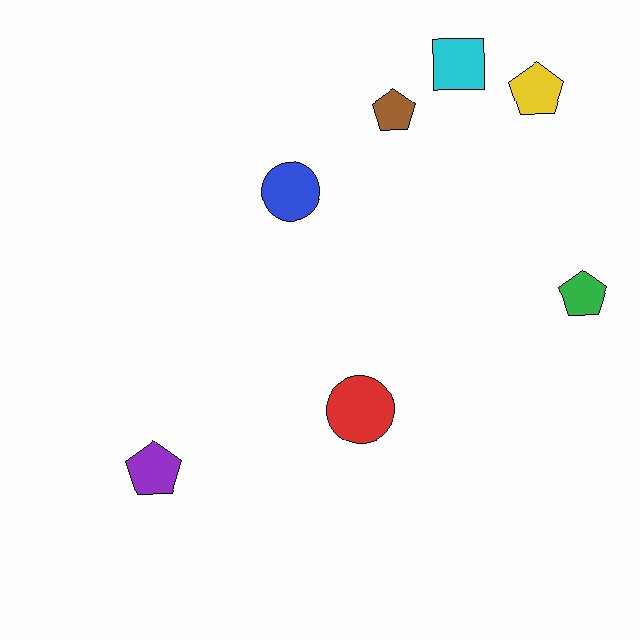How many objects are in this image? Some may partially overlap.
There are 7 objects.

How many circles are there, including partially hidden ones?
There are 2 circles.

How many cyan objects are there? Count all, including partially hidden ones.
There is 1 cyan object.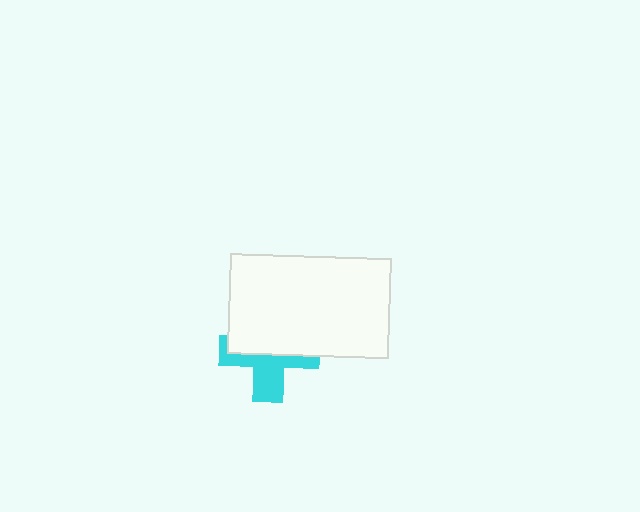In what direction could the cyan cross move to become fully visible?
The cyan cross could move down. That would shift it out from behind the white rectangle entirely.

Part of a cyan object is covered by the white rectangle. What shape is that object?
It is a cross.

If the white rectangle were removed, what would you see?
You would see the complete cyan cross.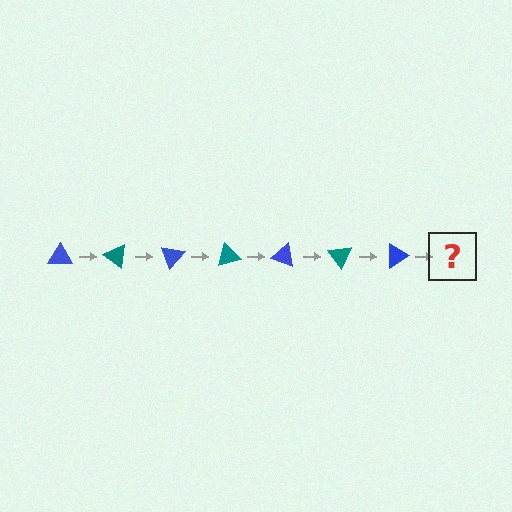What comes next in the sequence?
The next element should be a teal triangle, rotated 245 degrees from the start.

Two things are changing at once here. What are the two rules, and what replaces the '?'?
The two rules are that it rotates 35 degrees each step and the color cycles through blue and teal. The '?' should be a teal triangle, rotated 245 degrees from the start.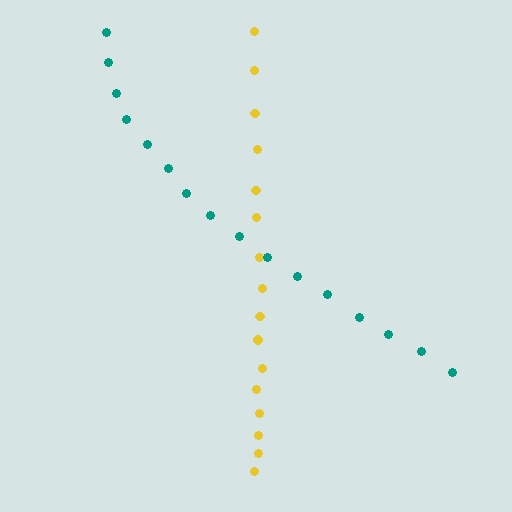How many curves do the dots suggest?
There are 2 distinct paths.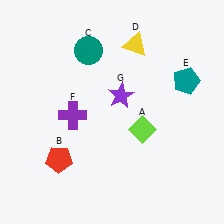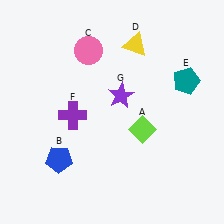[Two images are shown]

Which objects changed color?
B changed from red to blue. C changed from teal to pink.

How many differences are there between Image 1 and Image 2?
There are 2 differences between the two images.